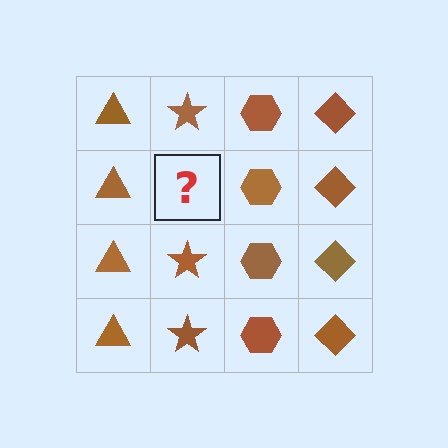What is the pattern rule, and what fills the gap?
The rule is that each column has a consistent shape. The gap should be filled with a brown star.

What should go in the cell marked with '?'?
The missing cell should contain a brown star.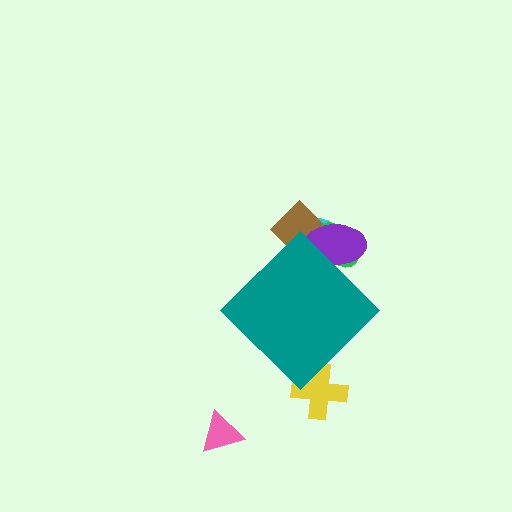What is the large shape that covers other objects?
A teal diamond.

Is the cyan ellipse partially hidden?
Yes, the cyan ellipse is partially hidden behind the teal diamond.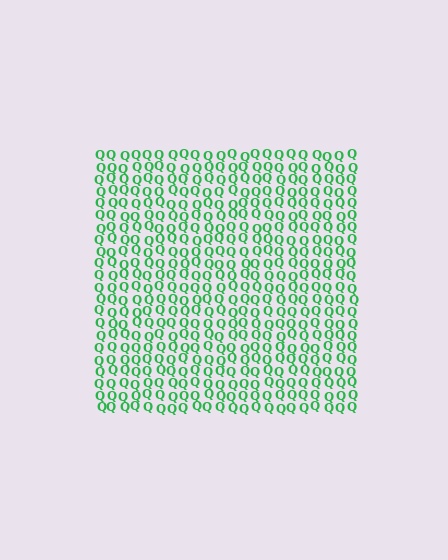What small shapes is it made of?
It is made of small letter Q's.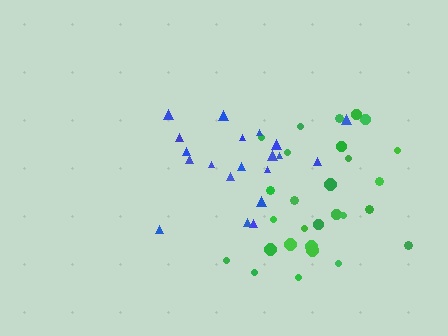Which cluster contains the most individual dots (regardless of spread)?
Green (28).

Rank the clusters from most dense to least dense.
green, blue.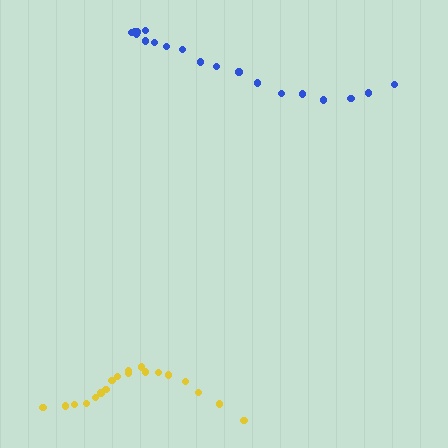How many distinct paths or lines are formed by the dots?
There are 2 distinct paths.